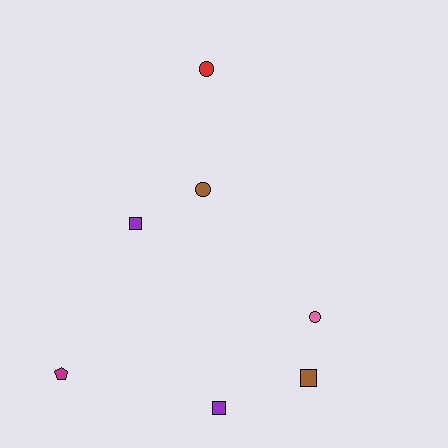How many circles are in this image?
There are 3 circles.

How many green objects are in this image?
There are no green objects.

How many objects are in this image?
There are 7 objects.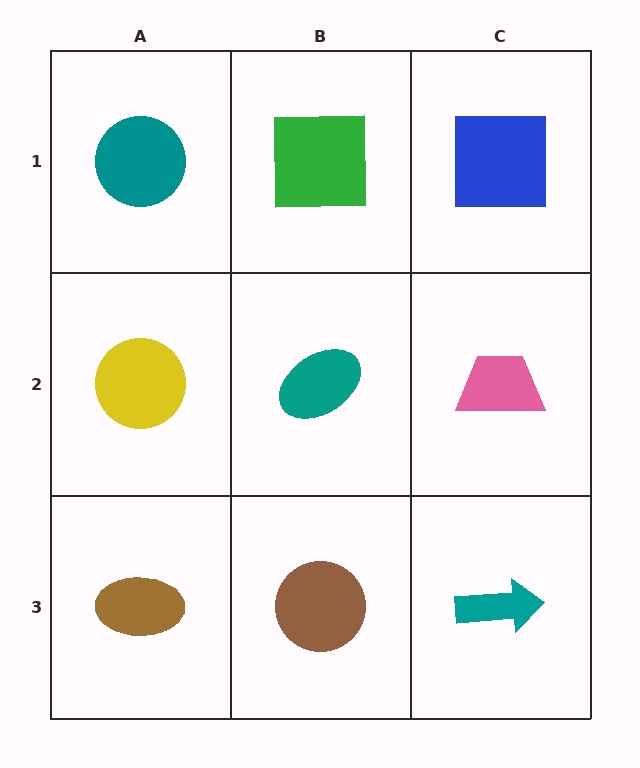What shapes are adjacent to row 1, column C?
A pink trapezoid (row 2, column C), a green square (row 1, column B).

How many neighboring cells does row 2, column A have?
3.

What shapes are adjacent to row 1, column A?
A yellow circle (row 2, column A), a green square (row 1, column B).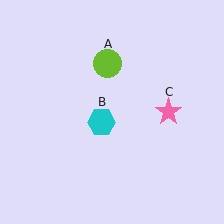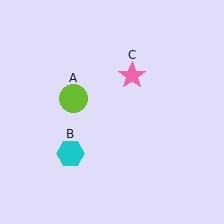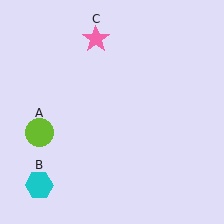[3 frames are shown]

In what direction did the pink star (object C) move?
The pink star (object C) moved up and to the left.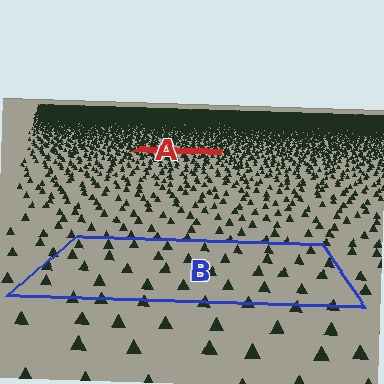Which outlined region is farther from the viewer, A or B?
Region A is farther from the viewer — the texture elements inside it appear smaller and more densely packed.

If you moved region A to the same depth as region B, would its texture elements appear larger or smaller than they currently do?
They would appear larger. At a closer depth, the same texture elements are projected at a bigger on-screen size.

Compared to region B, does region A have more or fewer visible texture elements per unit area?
Region A has more texture elements per unit area — they are packed more densely because it is farther away.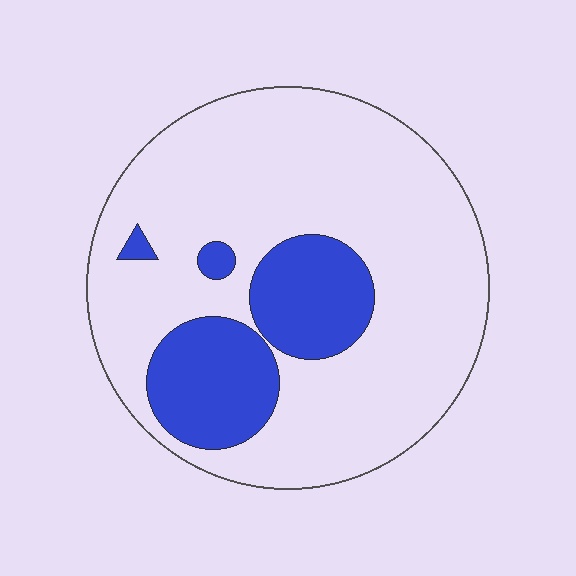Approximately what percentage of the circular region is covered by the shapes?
Approximately 20%.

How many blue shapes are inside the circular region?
4.